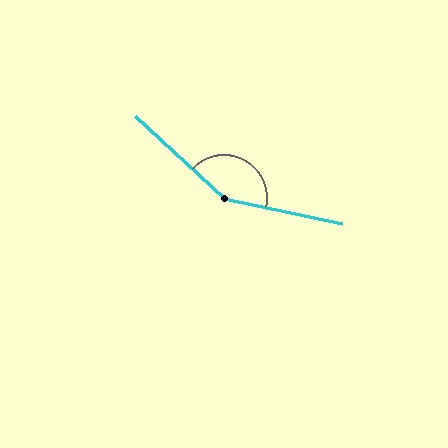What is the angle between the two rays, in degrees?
Approximately 149 degrees.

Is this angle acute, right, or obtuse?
It is obtuse.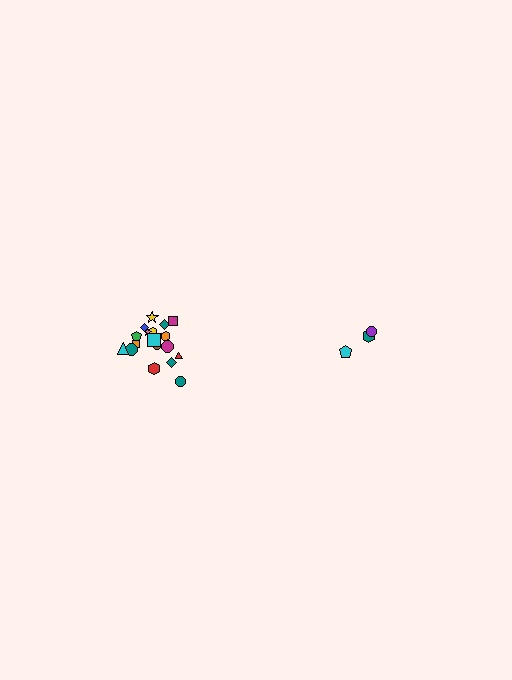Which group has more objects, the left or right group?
The left group.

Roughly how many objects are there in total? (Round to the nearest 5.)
Roughly 20 objects in total.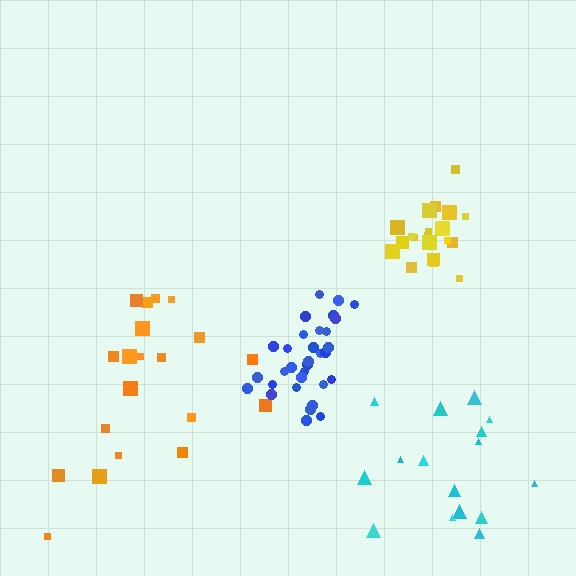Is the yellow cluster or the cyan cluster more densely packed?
Yellow.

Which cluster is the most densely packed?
Blue.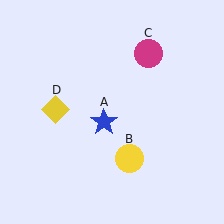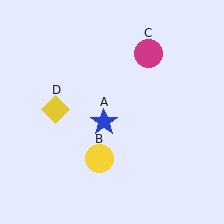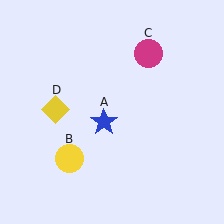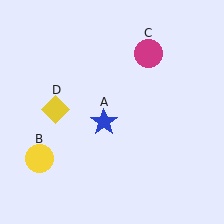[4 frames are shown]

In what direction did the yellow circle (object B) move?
The yellow circle (object B) moved left.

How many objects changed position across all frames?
1 object changed position: yellow circle (object B).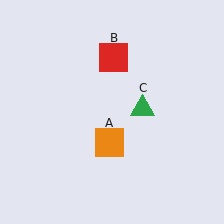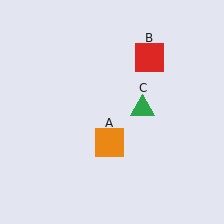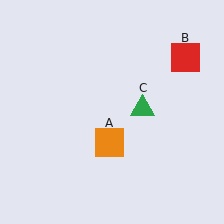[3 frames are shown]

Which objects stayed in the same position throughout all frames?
Orange square (object A) and green triangle (object C) remained stationary.